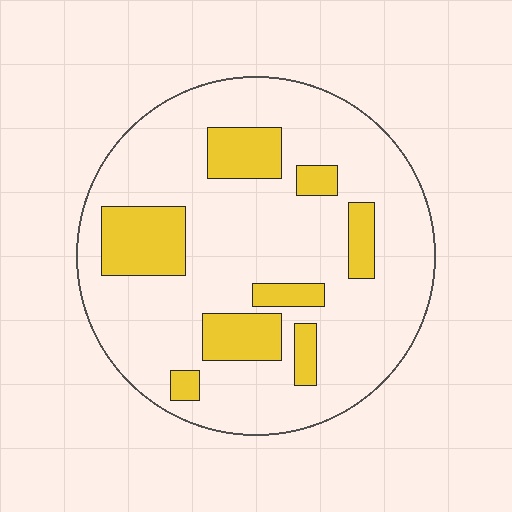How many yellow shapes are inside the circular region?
8.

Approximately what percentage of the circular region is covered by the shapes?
Approximately 20%.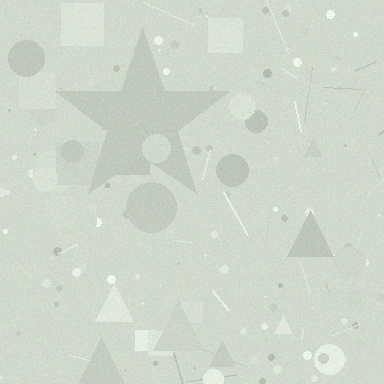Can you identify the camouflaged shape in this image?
The camouflaged shape is a star.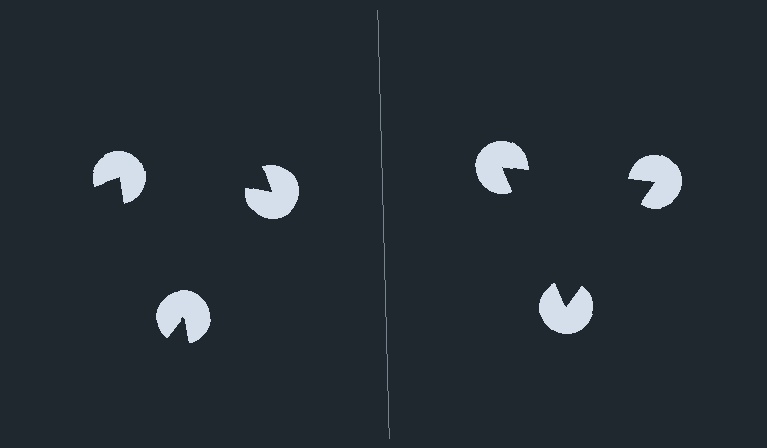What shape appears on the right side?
An illusory triangle.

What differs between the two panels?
The pac-man discs are positioned identically on both sides; only the wedge orientations differ. On the right they align to a triangle; on the left they are misaligned.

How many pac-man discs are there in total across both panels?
6 — 3 on each side.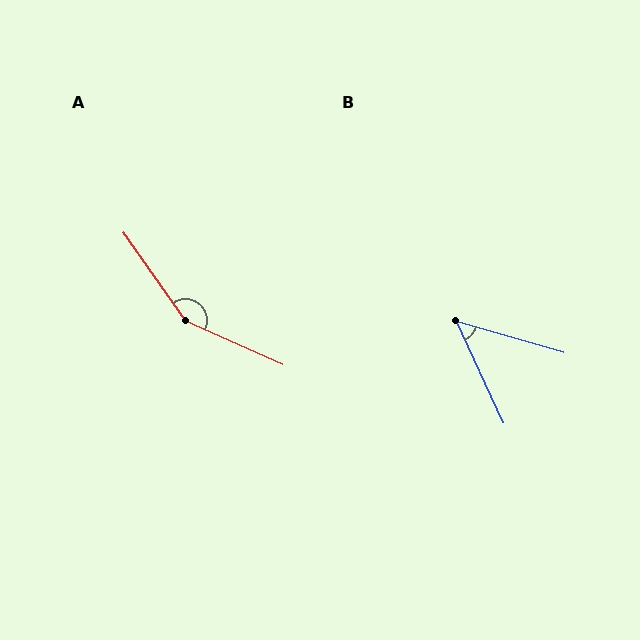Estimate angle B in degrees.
Approximately 49 degrees.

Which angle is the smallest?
B, at approximately 49 degrees.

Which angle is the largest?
A, at approximately 149 degrees.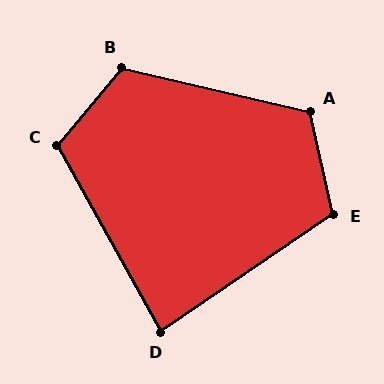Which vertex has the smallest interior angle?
D, at approximately 85 degrees.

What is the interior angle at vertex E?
Approximately 112 degrees (obtuse).